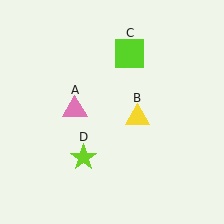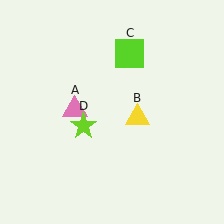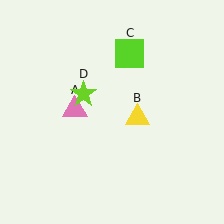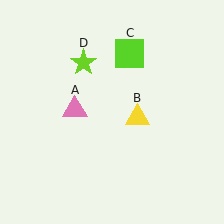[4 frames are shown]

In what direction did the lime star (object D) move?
The lime star (object D) moved up.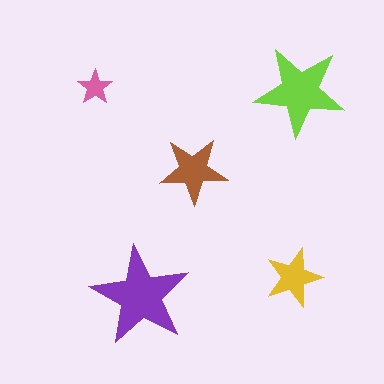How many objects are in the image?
There are 5 objects in the image.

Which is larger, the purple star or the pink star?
The purple one.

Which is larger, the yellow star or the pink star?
The yellow one.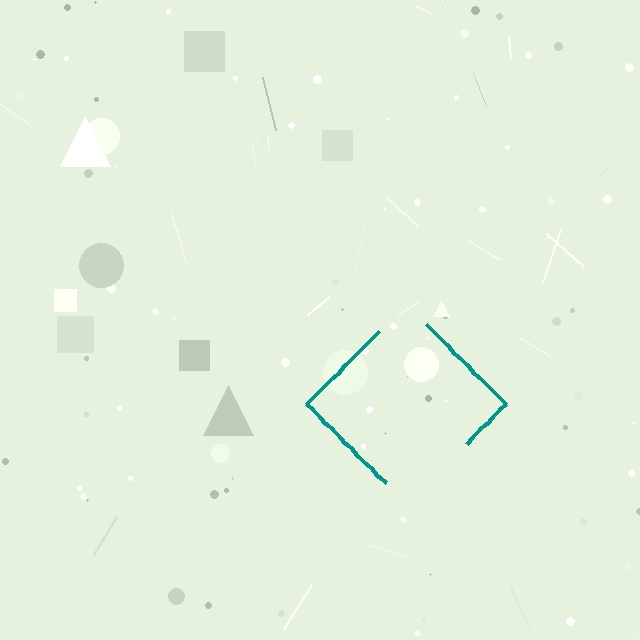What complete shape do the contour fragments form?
The contour fragments form a diamond.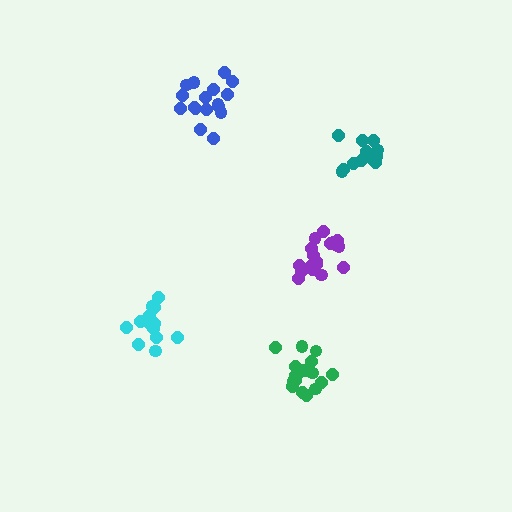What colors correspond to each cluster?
The clusters are colored: purple, teal, blue, cyan, green.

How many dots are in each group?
Group 1: 18 dots, Group 2: 12 dots, Group 3: 18 dots, Group 4: 13 dots, Group 5: 18 dots (79 total).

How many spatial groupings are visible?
There are 5 spatial groupings.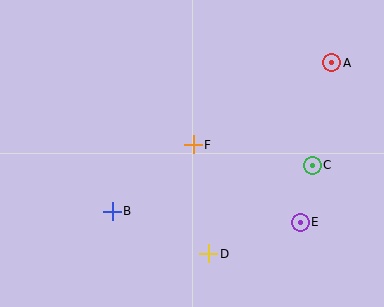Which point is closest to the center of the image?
Point F at (193, 145) is closest to the center.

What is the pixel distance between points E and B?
The distance between E and B is 188 pixels.